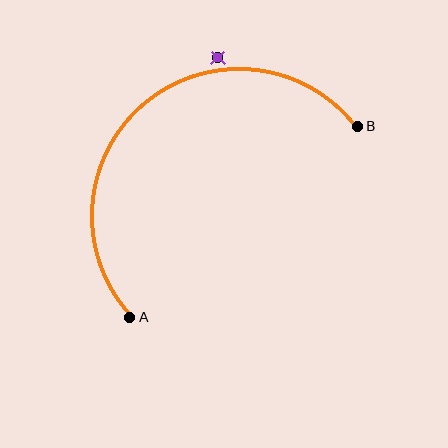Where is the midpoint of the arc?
The arc midpoint is the point on the curve farthest from the straight line joining A and B. It sits above and to the left of that line.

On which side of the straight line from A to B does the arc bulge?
The arc bulges above and to the left of the straight line connecting A and B.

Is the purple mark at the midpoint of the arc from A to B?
No — the purple mark does not lie on the arc at all. It sits slightly outside the curve.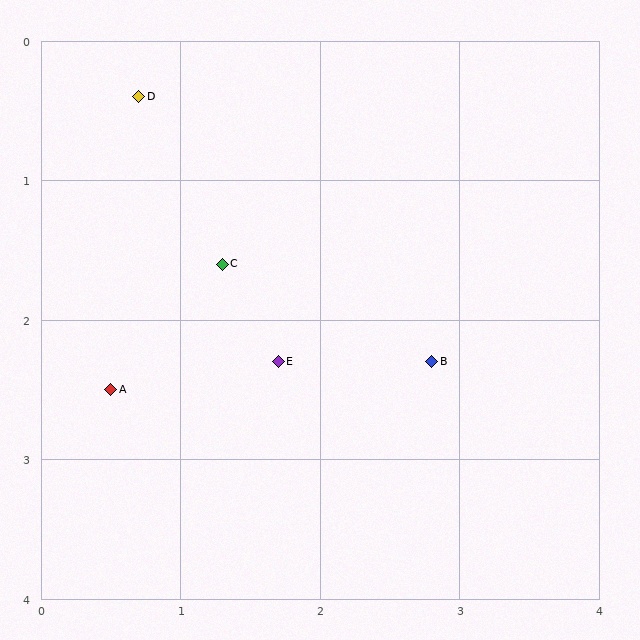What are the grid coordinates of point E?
Point E is at approximately (1.7, 2.3).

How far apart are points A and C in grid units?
Points A and C are about 1.2 grid units apart.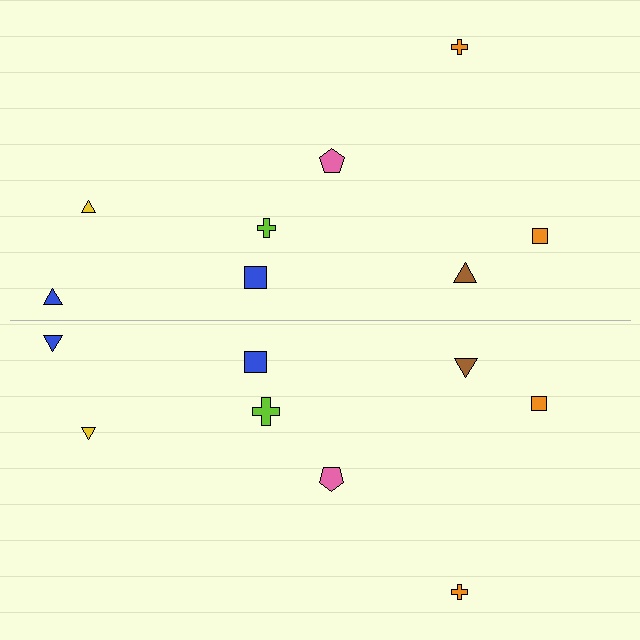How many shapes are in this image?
There are 16 shapes in this image.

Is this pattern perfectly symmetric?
No, the pattern is not perfectly symmetric. The lime cross on the bottom side has a different size than its mirror counterpart.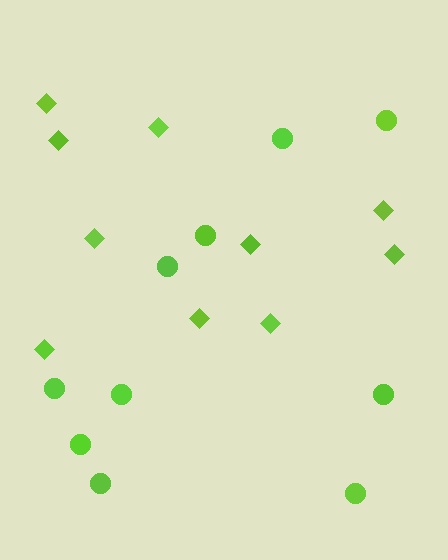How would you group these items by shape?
There are 2 groups: one group of diamonds (10) and one group of circles (10).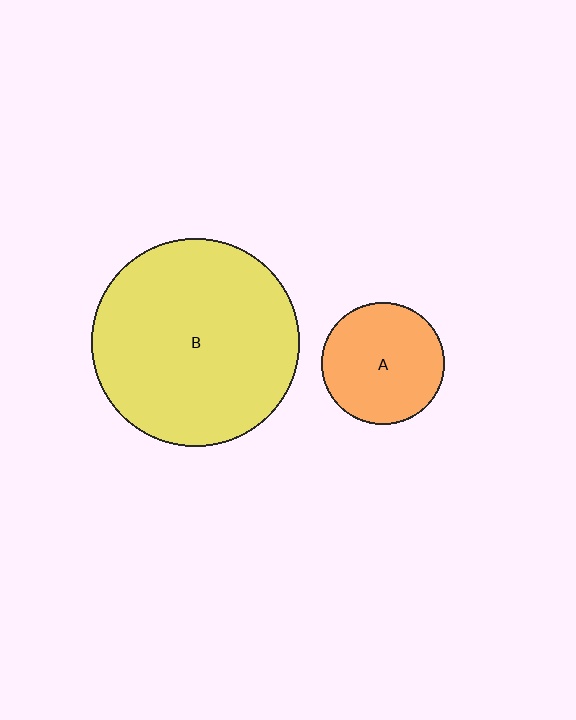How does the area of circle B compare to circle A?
Approximately 2.9 times.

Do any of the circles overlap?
No, none of the circles overlap.